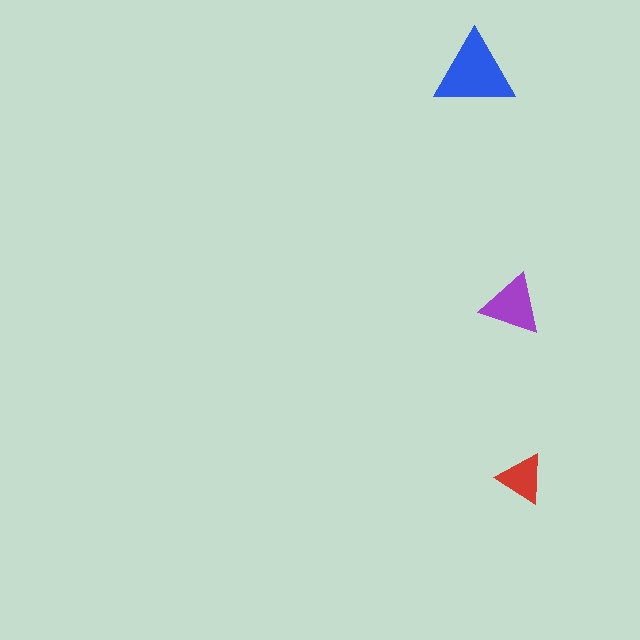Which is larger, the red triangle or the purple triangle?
The purple one.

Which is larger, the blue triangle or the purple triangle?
The blue one.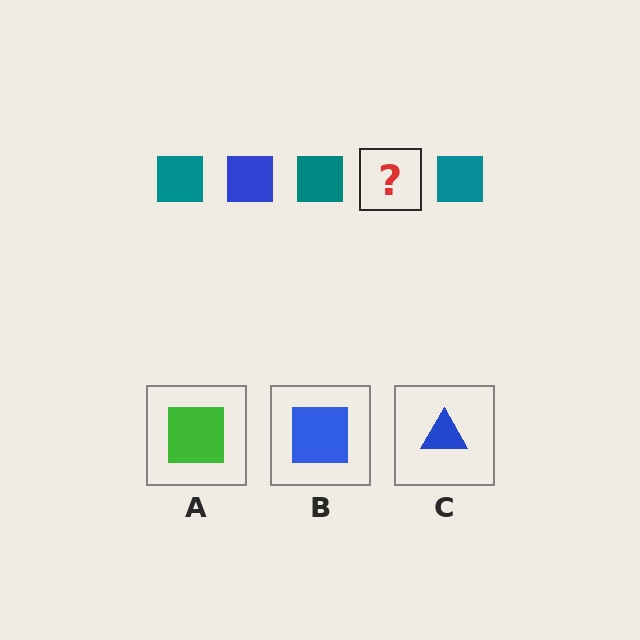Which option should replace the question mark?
Option B.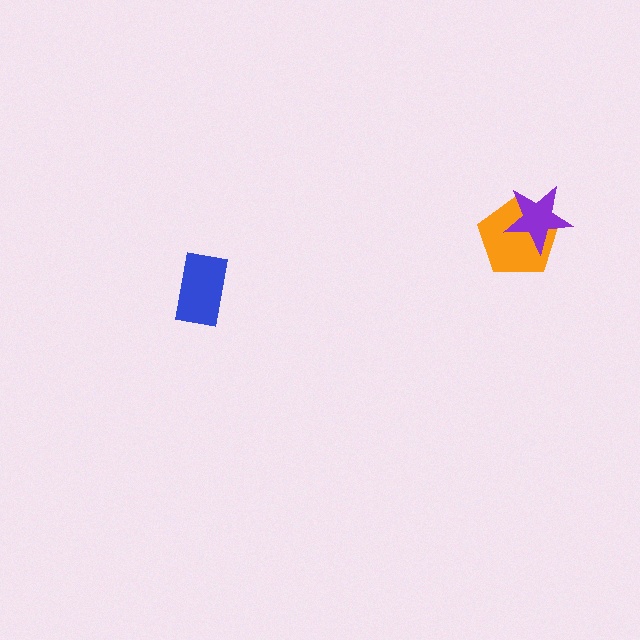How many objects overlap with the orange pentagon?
1 object overlaps with the orange pentagon.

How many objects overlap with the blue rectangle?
0 objects overlap with the blue rectangle.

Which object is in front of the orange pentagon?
The purple star is in front of the orange pentagon.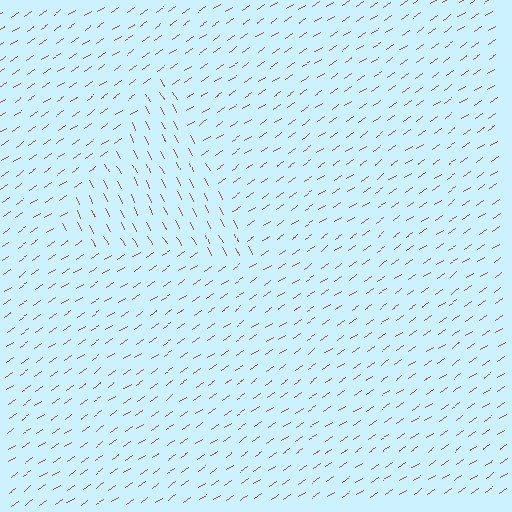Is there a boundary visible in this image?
Yes, there is a texture boundary formed by a change in line orientation.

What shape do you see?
I see a triangle.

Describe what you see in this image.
The image is filled with small brown line segments. A triangle region in the image has lines oriented differently from the surrounding lines, creating a visible texture boundary.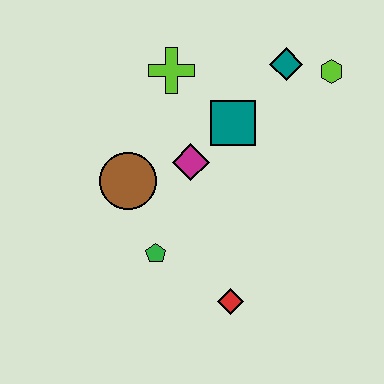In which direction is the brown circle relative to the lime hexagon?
The brown circle is to the left of the lime hexagon.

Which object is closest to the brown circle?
The magenta diamond is closest to the brown circle.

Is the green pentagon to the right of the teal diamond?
No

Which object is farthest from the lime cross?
The red diamond is farthest from the lime cross.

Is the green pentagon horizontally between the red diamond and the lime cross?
No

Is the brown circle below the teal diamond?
Yes